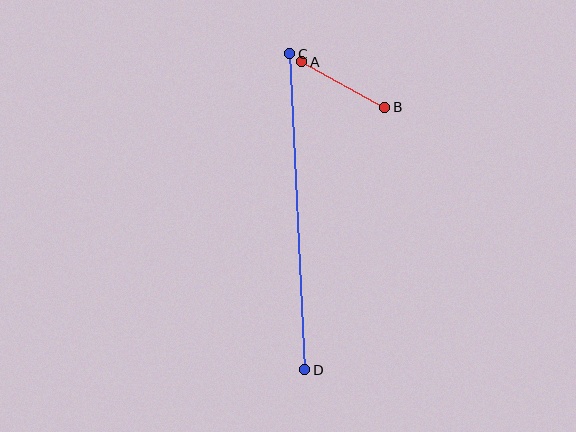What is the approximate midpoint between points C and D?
The midpoint is at approximately (297, 212) pixels.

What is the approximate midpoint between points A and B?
The midpoint is at approximately (343, 84) pixels.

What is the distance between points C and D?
The distance is approximately 317 pixels.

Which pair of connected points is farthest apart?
Points C and D are farthest apart.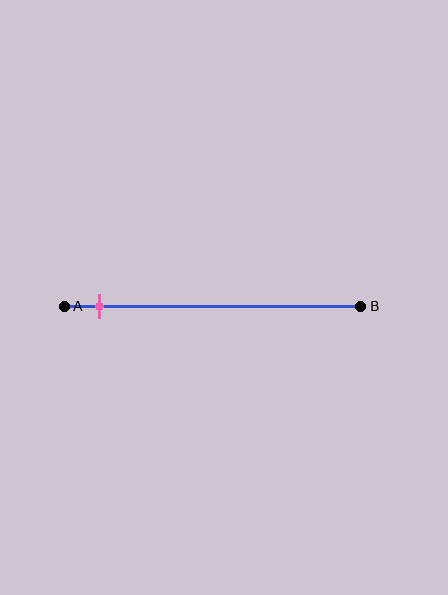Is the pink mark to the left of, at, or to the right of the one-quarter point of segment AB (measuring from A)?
The pink mark is to the left of the one-quarter point of segment AB.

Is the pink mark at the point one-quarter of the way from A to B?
No, the mark is at about 10% from A, not at the 25% one-quarter point.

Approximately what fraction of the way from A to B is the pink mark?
The pink mark is approximately 10% of the way from A to B.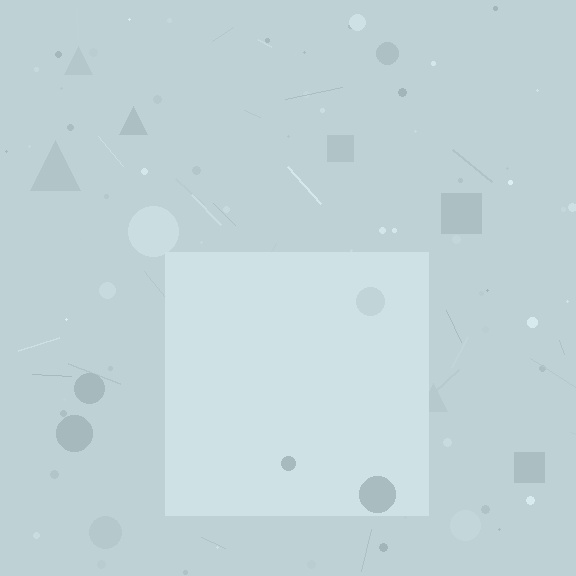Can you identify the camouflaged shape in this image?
The camouflaged shape is a square.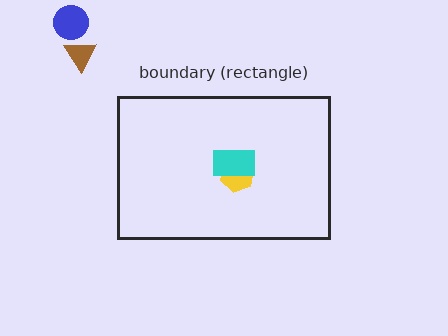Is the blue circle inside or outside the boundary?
Outside.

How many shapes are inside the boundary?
2 inside, 2 outside.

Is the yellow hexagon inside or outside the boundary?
Inside.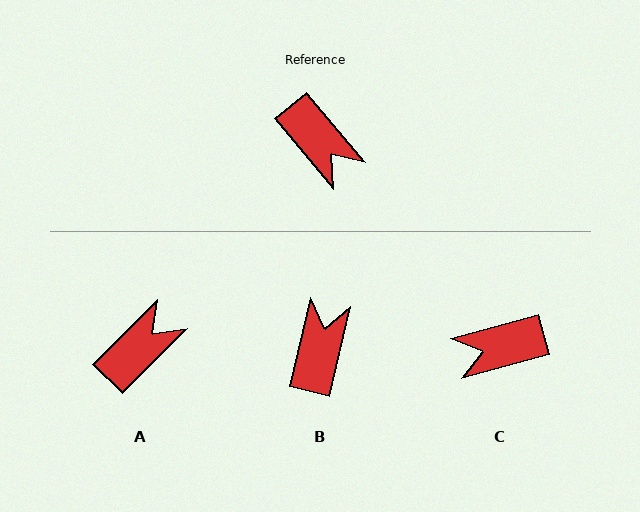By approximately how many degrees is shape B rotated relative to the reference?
Approximately 126 degrees counter-clockwise.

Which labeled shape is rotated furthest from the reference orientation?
B, about 126 degrees away.